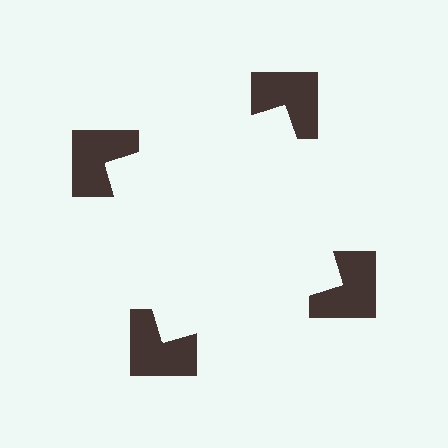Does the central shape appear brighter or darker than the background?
It typically appears slightly brighter than the background, even though no actual brightness change is drawn.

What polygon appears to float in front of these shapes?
An illusory square — its edges are inferred from the aligned wedge cuts in the notched squares, not physically drawn.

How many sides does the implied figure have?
4 sides.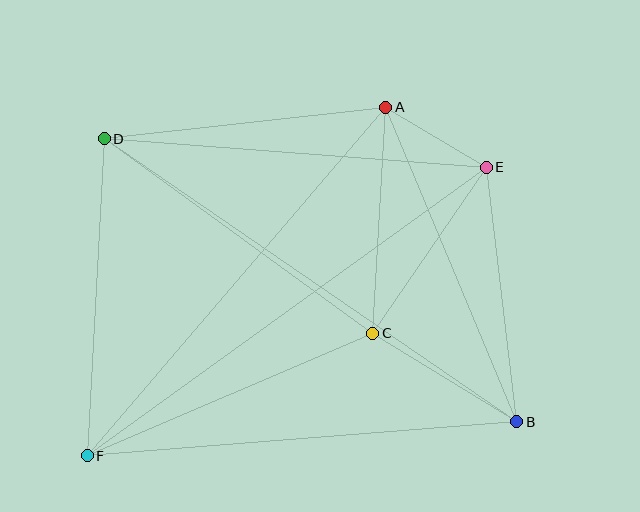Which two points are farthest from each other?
Points B and D are farthest from each other.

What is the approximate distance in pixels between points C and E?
The distance between C and E is approximately 201 pixels.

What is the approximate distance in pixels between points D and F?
The distance between D and F is approximately 317 pixels.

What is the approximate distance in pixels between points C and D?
The distance between C and D is approximately 331 pixels.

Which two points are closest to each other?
Points A and E are closest to each other.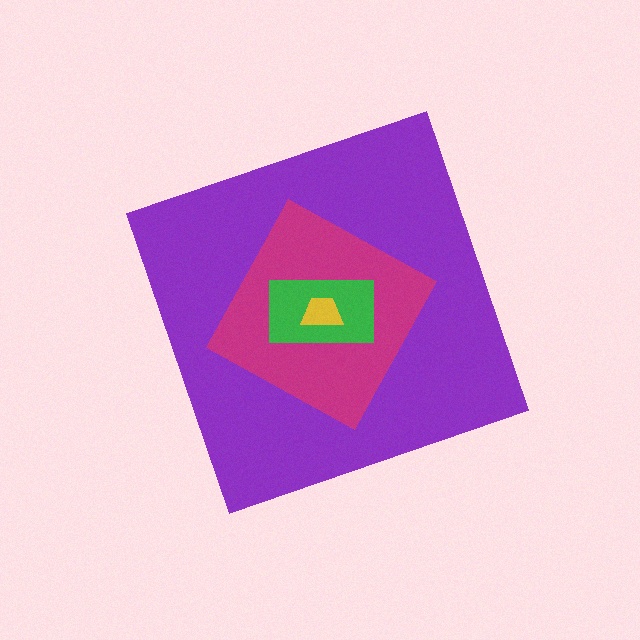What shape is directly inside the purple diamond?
The magenta square.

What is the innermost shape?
The yellow trapezoid.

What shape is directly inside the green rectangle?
The yellow trapezoid.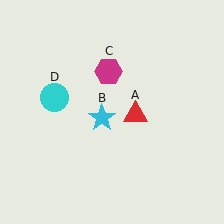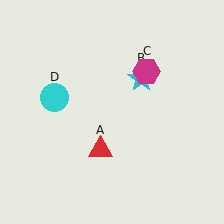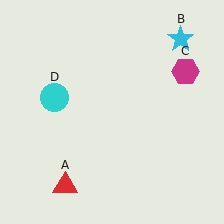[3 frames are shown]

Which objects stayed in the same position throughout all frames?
Cyan circle (object D) remained stationary.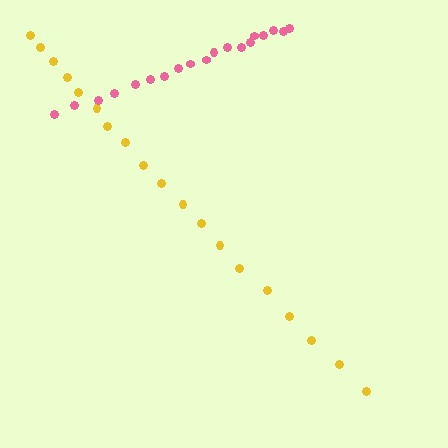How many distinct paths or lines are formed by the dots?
There are 2 distinct paths.